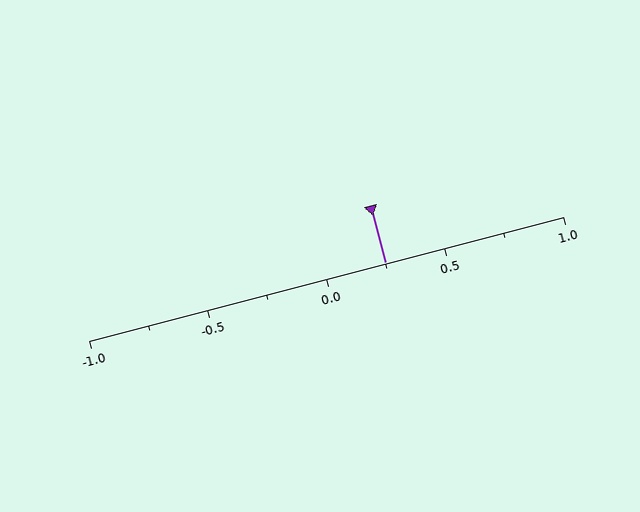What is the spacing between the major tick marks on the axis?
The major ticks are spaced 0.5 apart.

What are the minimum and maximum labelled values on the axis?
The axis runs from -1.0 to 1.0.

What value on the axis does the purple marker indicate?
The marker indicates approximately 0.25.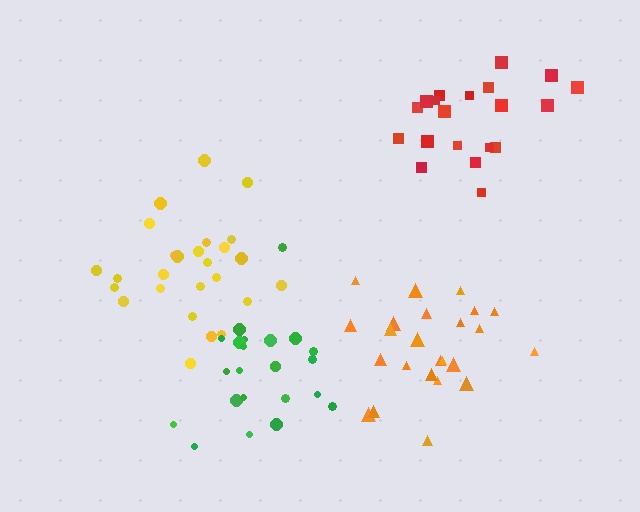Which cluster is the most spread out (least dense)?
Green.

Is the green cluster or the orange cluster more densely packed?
Orange.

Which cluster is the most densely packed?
Red.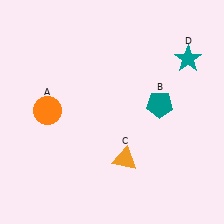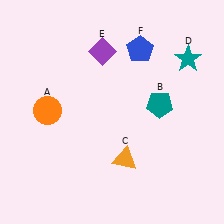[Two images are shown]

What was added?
A purple diamond (E), a blue pentagon (F) were added in Image 2.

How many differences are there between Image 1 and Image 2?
There are 2 differences between the two images.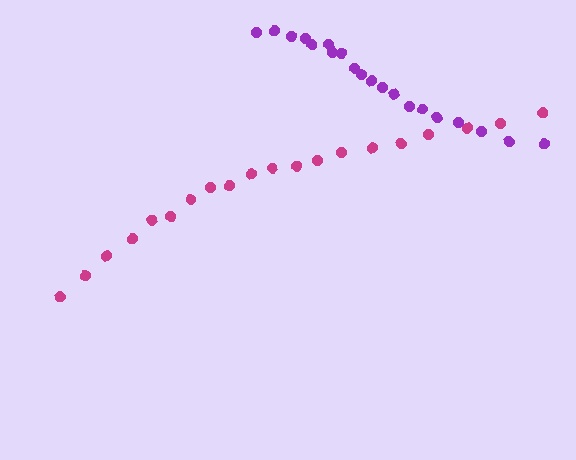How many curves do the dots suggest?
There are 2 distinct paths.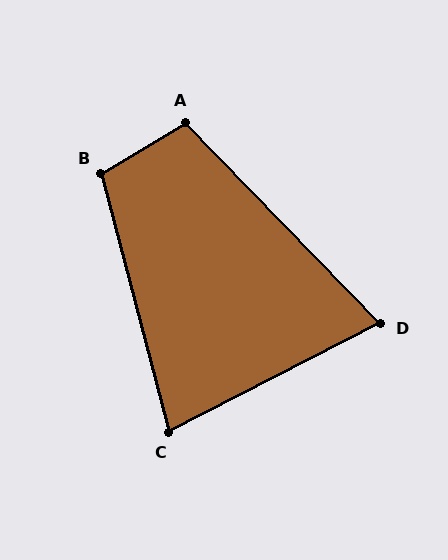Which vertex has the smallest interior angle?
D, at approximately 73 degrees.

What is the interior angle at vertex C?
Approximately 77 degrees (acute).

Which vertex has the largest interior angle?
B, at approximately 107 degrees.